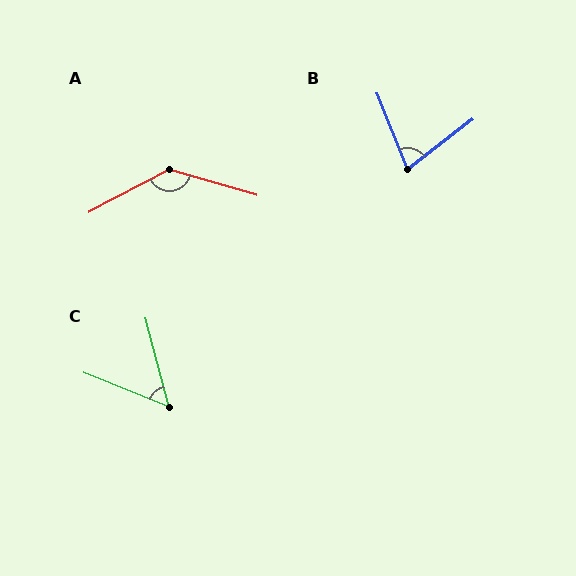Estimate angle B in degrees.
Approximately 74 degrees.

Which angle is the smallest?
C, at approximately 53 degrees.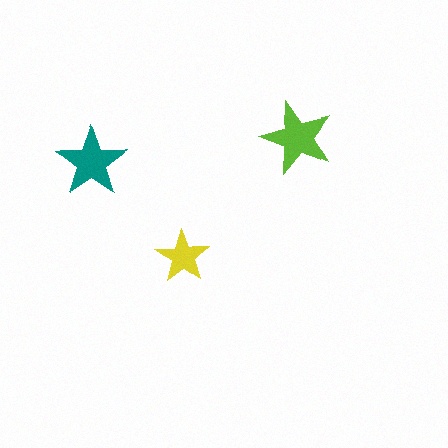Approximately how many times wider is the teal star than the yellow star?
About 1.5 times wider.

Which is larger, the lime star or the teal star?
The lime one.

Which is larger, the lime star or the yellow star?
The lime one.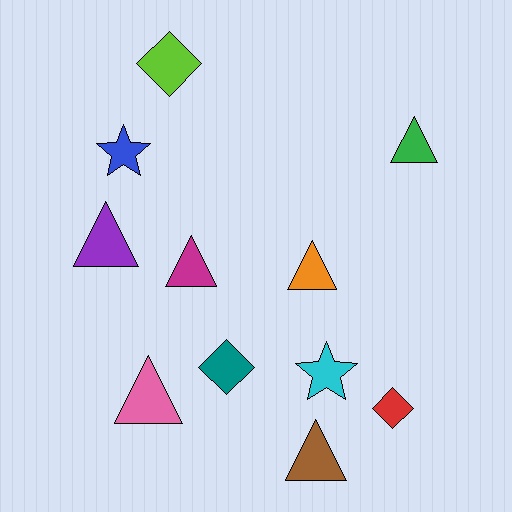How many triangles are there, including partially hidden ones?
There are 6 triangles.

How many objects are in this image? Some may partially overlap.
There are 11 objects.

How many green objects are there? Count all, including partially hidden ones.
There is 1 green object.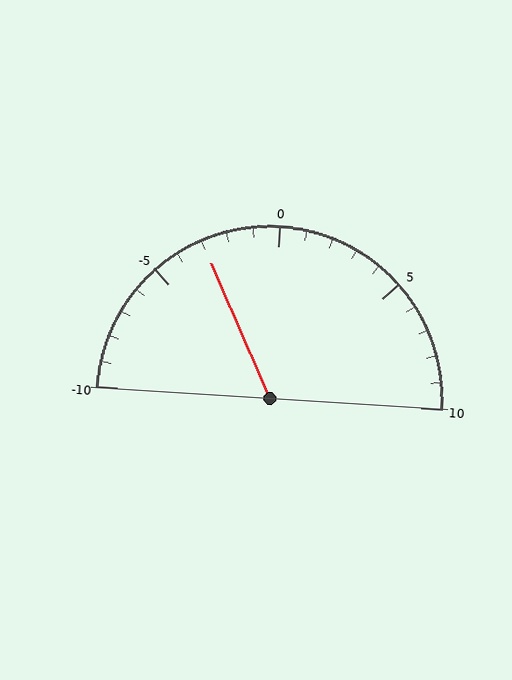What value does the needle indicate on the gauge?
The needle indicates approximately -3.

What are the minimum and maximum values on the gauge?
The gauge ranges from -10 to 10.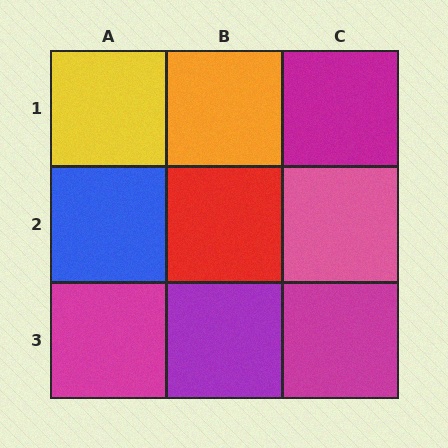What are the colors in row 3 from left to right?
Magenta, purple, magenta.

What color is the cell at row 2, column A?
Blue.